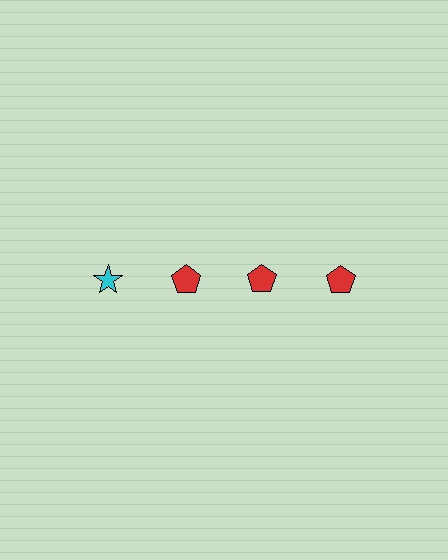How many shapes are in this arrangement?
There are 4 shapes arranged in a grid pattern.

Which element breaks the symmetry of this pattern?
The cyan star in the top row, leftmost column breaks the symmetry. All other shapes are red pentagons.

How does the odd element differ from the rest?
It differs in both color (cyan instead of red) and shape (star instead of pentagon).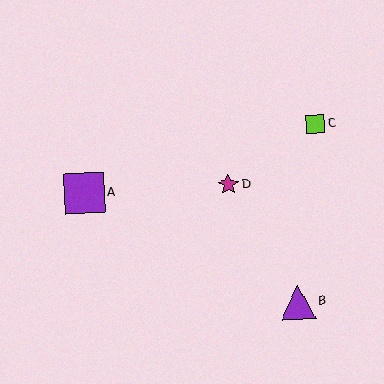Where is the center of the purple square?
The center of the purple square is at (84, 193).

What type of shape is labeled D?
Shape D is a magenta star.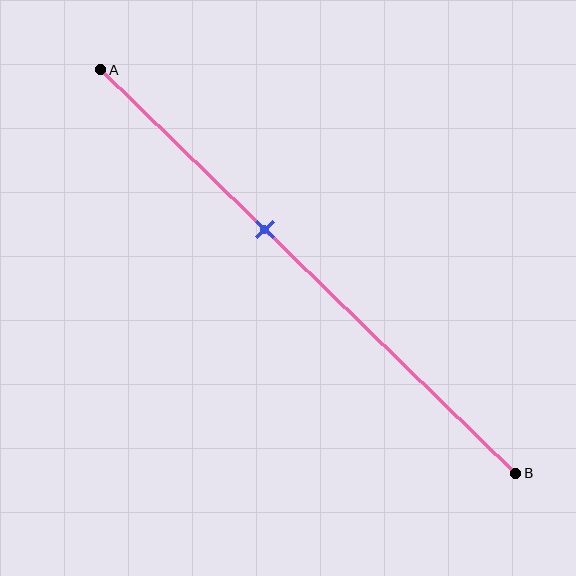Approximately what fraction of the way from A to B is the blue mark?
The blue mark is approximately 40% of the way from A to B.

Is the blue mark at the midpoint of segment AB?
No, the mark is at about 40% from A, not at the 50% midpoint.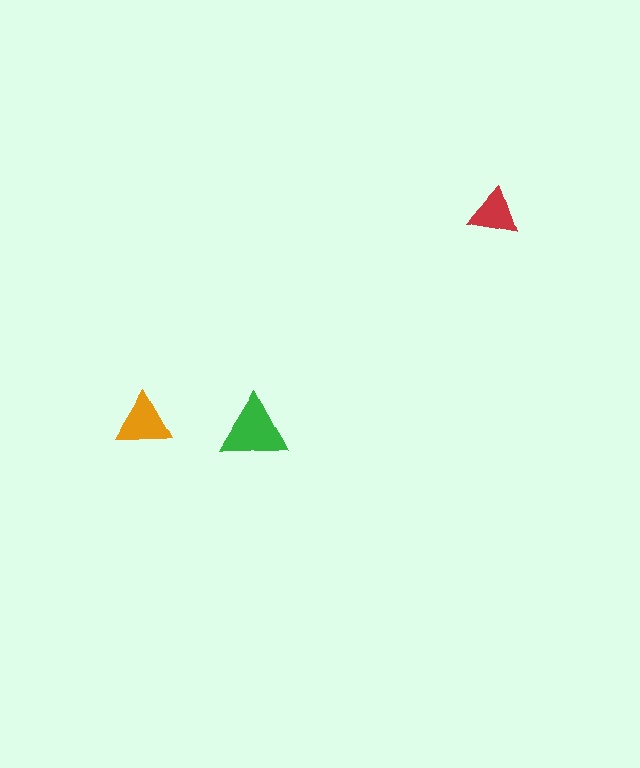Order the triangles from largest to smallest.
the green one, the orange one, the red one.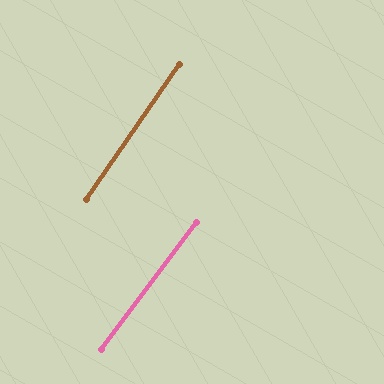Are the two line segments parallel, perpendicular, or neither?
Parallel — their directions differ by only 2.0°.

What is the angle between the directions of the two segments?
Approximately 2 degrees.